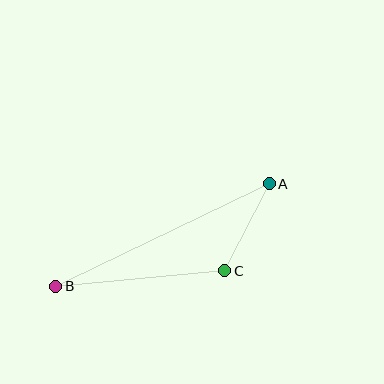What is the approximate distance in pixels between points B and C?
The distance between B and C is approximately 170 pixels.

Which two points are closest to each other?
Points A and C are closest to each other.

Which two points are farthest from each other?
Points A and B are farthest from each other.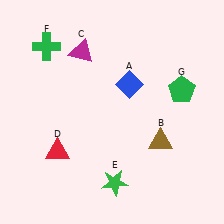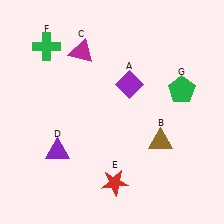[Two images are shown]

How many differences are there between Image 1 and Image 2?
There are 3 differences between the two images.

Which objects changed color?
A changed from blue to purple. D changed from red to purple. E changed from green to red.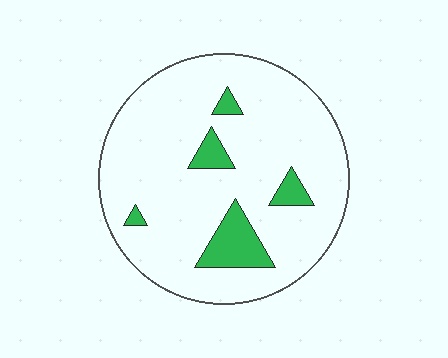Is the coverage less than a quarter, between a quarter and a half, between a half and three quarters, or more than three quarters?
Less than a quarter.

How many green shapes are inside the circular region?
5.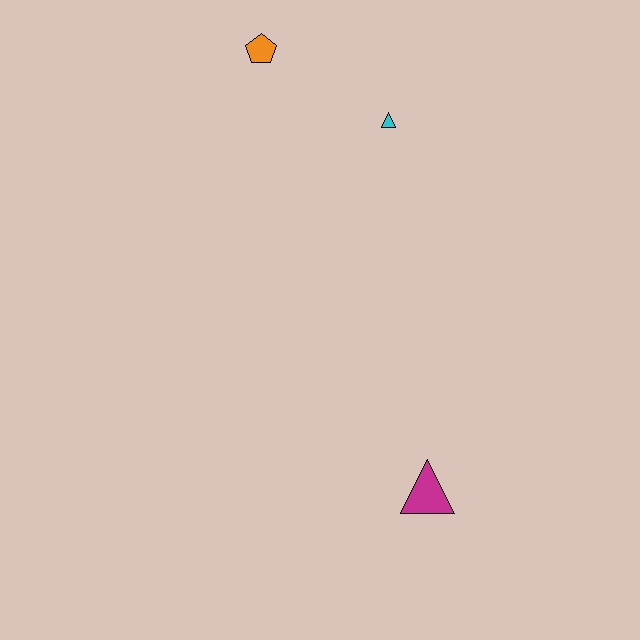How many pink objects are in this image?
There are no pink objects.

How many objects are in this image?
There are 3 objects.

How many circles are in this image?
There are no circles.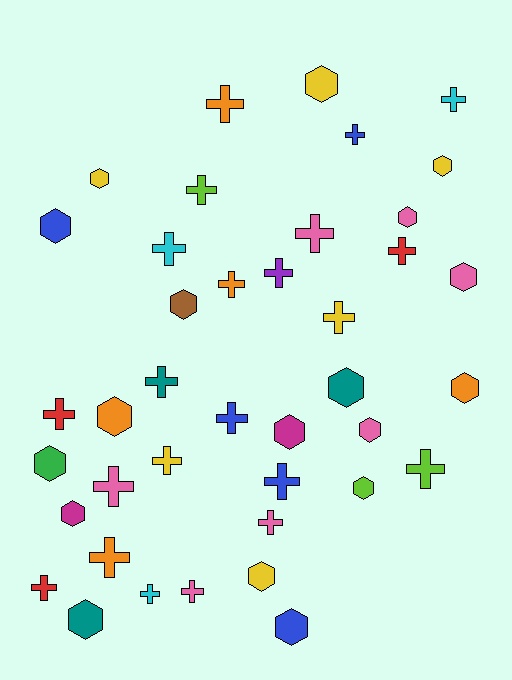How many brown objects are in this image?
There is 1 brown object.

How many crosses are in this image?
There are 22 crosses.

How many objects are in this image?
There are 40 objects.